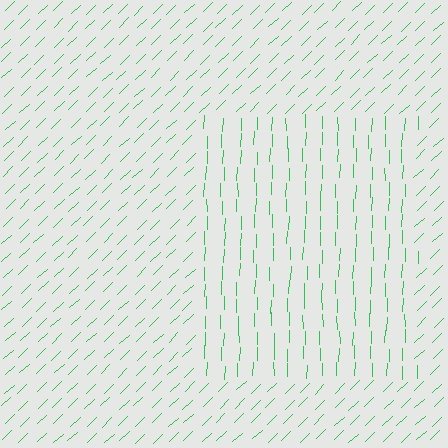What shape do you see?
I see a rectangle.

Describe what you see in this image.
The image is filled with small green line segments. A rectangle region in the image has lines oriented differently from the surrounding lines, creating a visible texture boundary.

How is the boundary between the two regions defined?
The boundary is defined purely by a change in line orientation (approximately 45 degrees difference). All lines are the same color and thickness.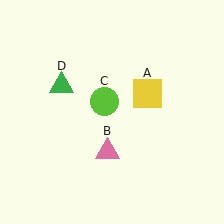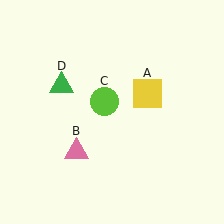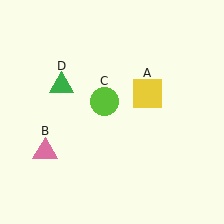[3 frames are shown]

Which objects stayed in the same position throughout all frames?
Yellow square (object A) and lime circle (object C) and green triangle (object D) remained stationary.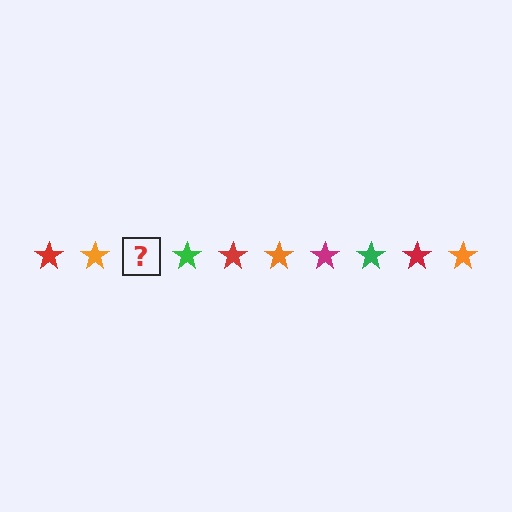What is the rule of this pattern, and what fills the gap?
The rule is that the pattern cycles through red, orange, magenta, green stars. The gap should be filled with a magenta star.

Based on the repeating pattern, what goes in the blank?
The blank should be a magenta star.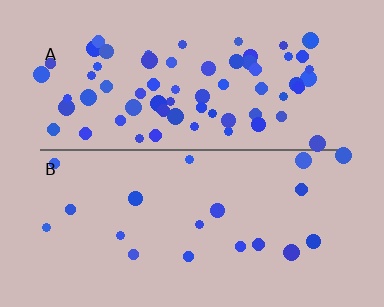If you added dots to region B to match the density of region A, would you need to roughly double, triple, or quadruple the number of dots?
Approximately quadruple.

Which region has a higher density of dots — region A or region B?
A (the top).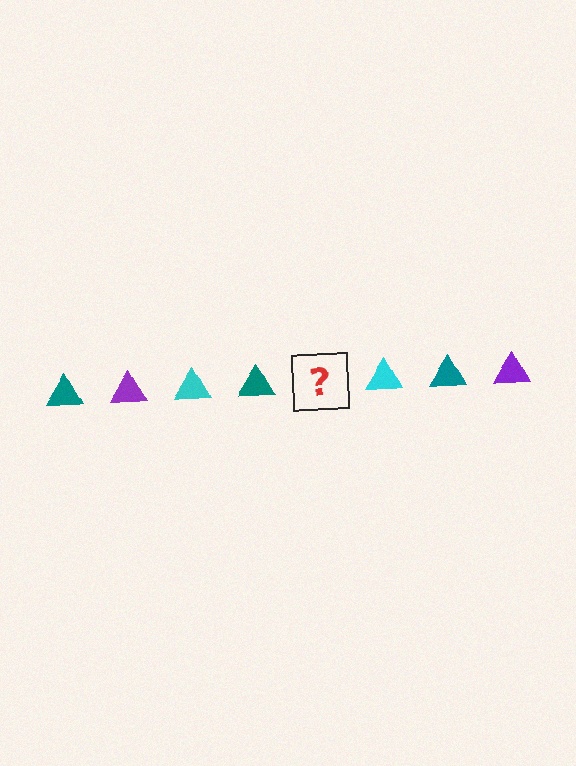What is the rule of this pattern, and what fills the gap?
The rule is that the pattern cycles through teal, purple, cyan triangles. The gap should be filled with a purple triangle.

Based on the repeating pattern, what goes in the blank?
The blank should be a purple triangle.